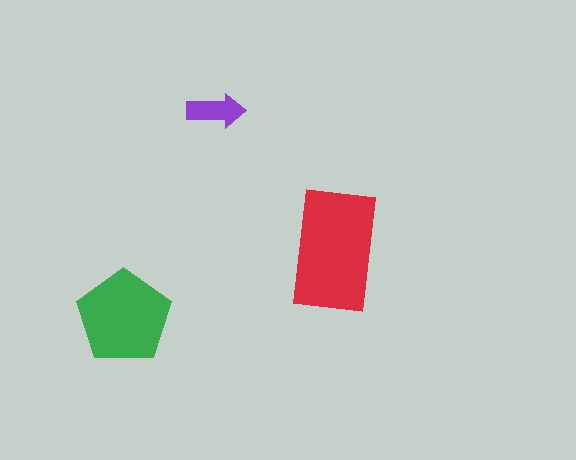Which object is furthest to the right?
The red rectangle is rightmost.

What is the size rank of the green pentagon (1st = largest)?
2nd.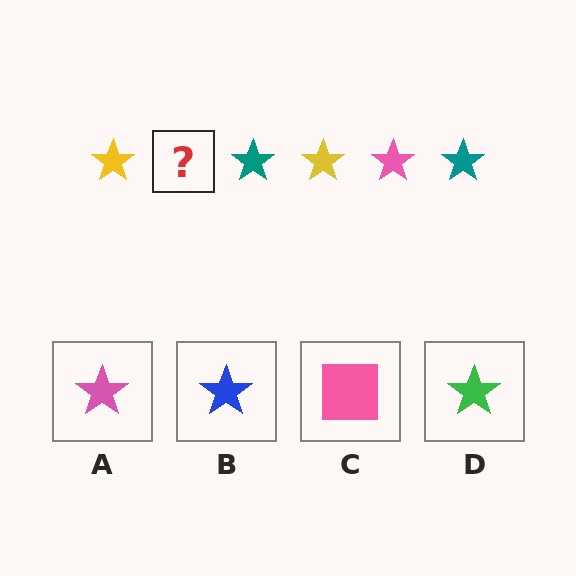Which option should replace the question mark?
Option A.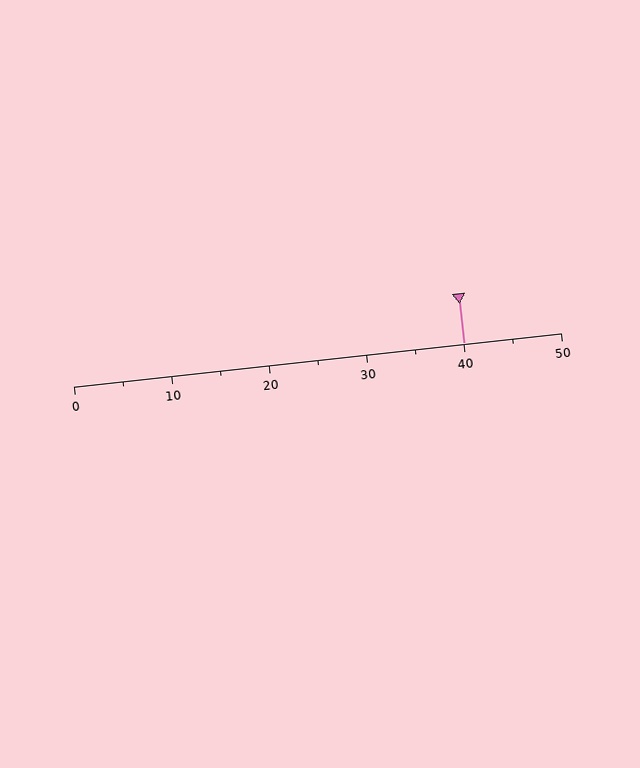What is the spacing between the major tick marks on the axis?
The major ticks are spaced 10 apart.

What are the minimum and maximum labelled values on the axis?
The axis runs from 0 to 50.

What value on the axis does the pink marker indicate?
The marker indicates approximately 40.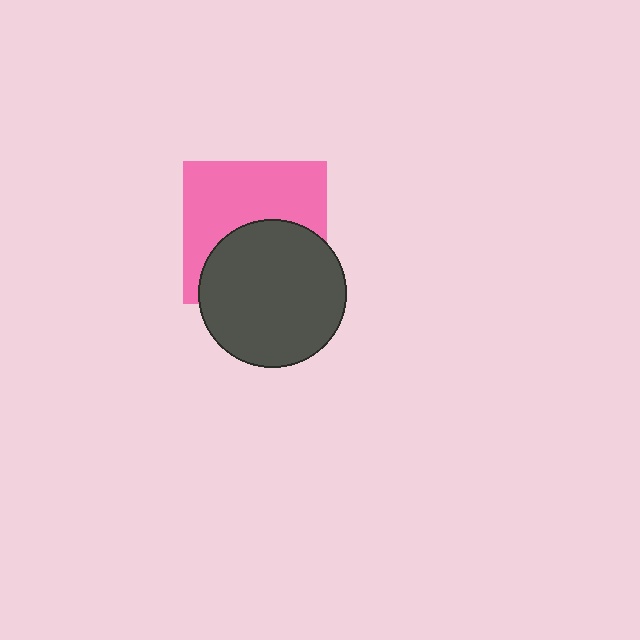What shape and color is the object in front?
The object in front is a dark gray circle.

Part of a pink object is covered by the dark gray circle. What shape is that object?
It is a square.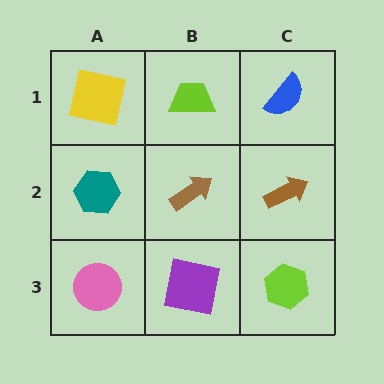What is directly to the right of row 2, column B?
A brown arrow.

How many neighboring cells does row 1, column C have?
2.